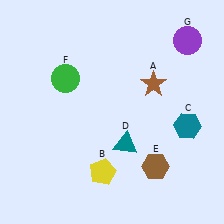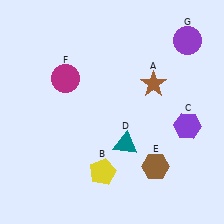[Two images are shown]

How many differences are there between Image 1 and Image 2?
There are 2 differences between the two images.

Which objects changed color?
C changed from teal to purple. F changed from green to magenta.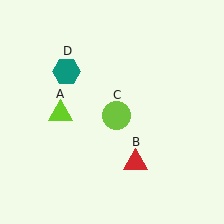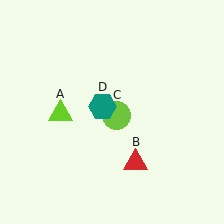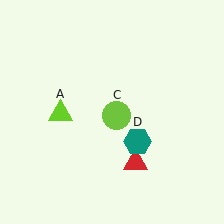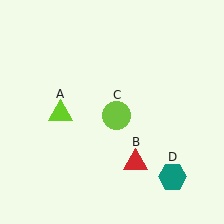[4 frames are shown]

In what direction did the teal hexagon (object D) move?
The teal hexagon (object D) moved down and to the right.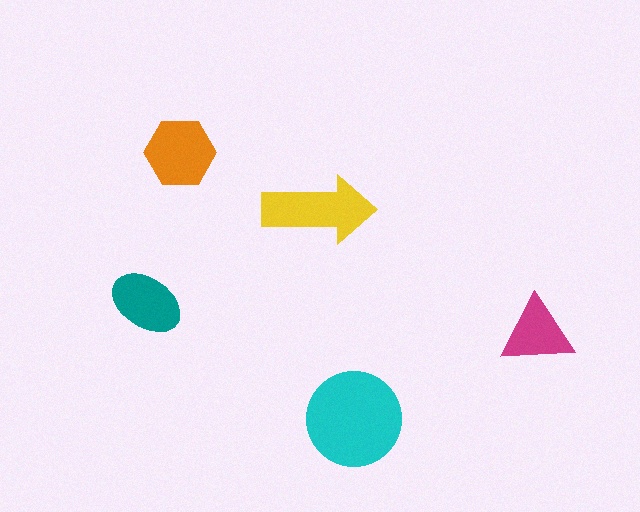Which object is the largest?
The cyan circle.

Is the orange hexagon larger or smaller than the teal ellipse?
Larger.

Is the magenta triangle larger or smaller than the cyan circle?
Smaller.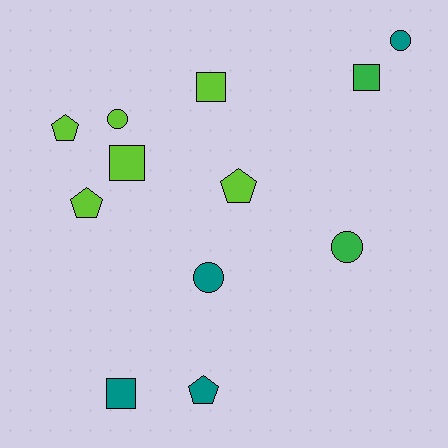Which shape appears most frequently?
Circle, with 4 objects.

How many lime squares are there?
There are 2 lime squares.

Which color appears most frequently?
Lime, with 6 objects.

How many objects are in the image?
There are 12 objects.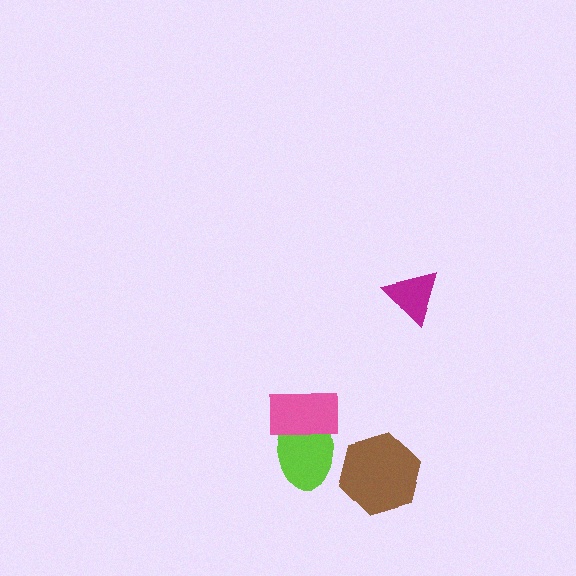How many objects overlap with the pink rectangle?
1 object overlaps with the pink rectangle.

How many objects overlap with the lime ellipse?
1 object overlaps with the lime ellipse.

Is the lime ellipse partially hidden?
Yes, it is partially covered by another shape.